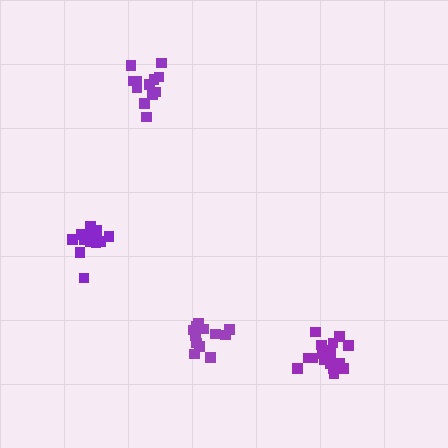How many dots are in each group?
Group 1: 12 dots, Group 2: 18 dots, Group 3: 13 dots, Group 4: 12 dots (55 total).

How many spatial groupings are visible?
There are 4 spatial groupings.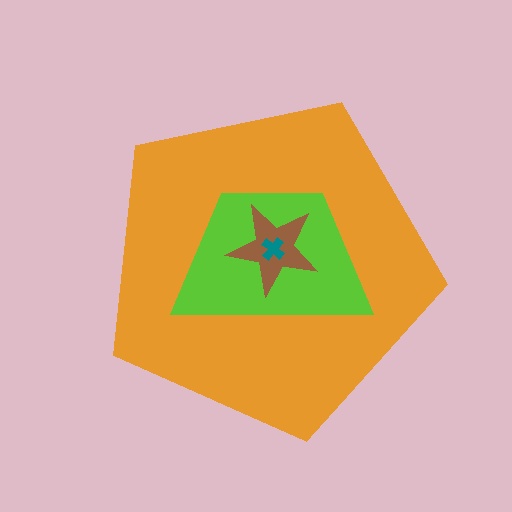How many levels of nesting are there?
4.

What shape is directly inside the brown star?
The teal cross.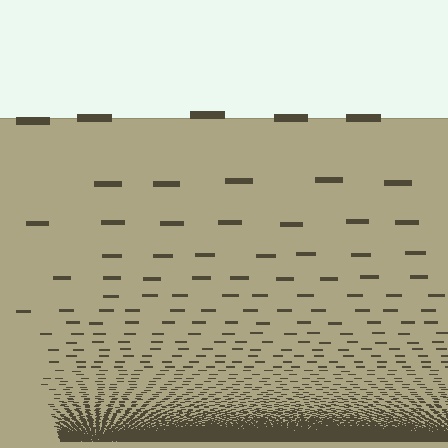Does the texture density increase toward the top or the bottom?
Density increases toward the bottom.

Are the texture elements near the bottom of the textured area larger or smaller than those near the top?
Smaller. The gradient is inverted — elements near the bottom are smaller and denser.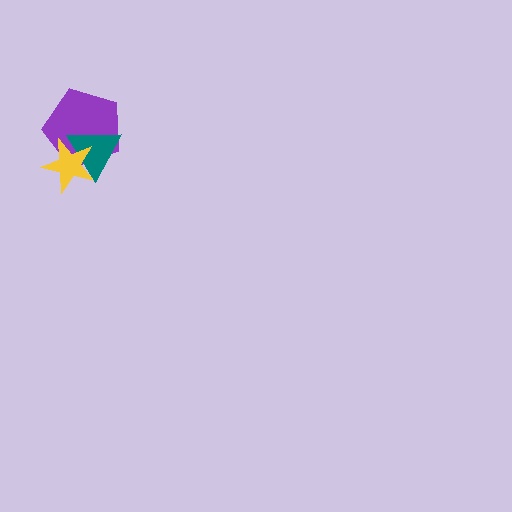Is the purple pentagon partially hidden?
Yes, it is partially covered by another shape.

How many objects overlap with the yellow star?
2 objects overlap with the yellow star.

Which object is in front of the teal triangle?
The yellow star is in front of the teal triangle.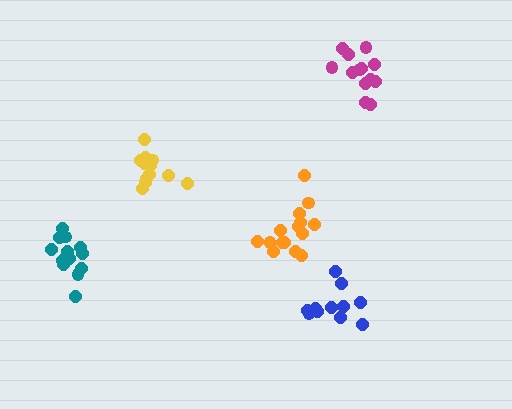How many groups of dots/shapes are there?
There are 5 groups.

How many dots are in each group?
Group 1: 15 dots, Group 2: 12 dots, Group 3: 13 dots, Group 4: 11 dots, Group 5: 13 dots (64 total).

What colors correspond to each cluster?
The clusters are colored: orange, yellow, teal, blue, magenta.